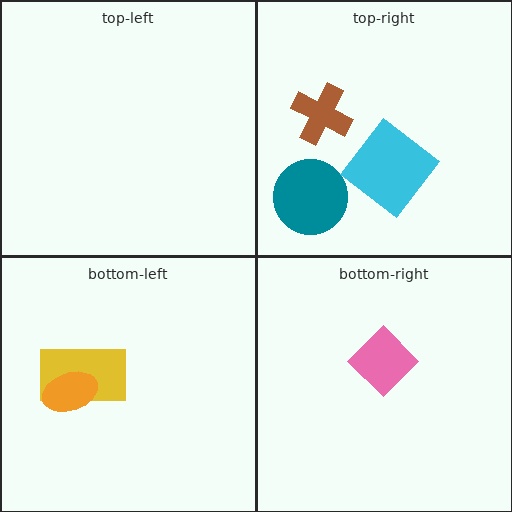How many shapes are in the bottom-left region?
2.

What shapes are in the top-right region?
The brown cross, the teal circle, the cyan diamond.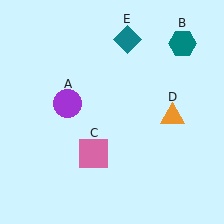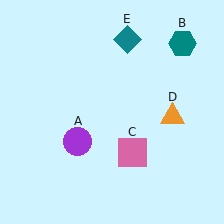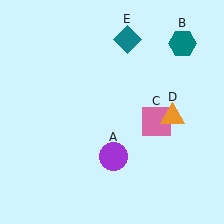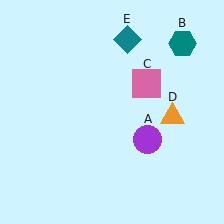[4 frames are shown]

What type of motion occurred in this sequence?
The purple circle (object A), pink square (object C) rotated counterclockwise around the center of the scene.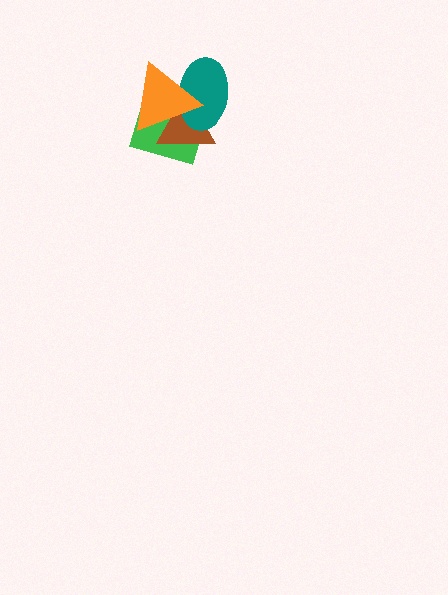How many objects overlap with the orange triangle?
3 objects overlap with the orange triangle.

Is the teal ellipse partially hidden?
Yes, it is partially covered by another shape.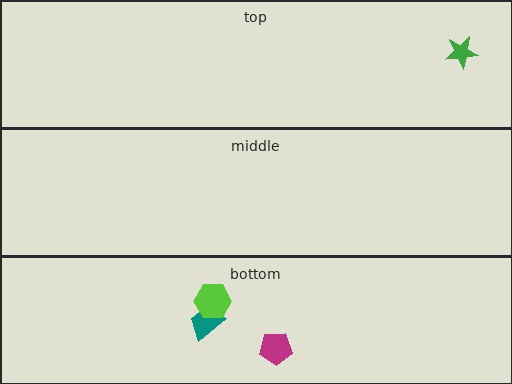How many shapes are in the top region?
1.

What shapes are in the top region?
The green star.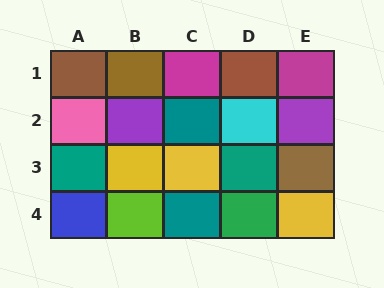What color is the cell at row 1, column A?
Brown.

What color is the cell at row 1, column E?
Magenta.